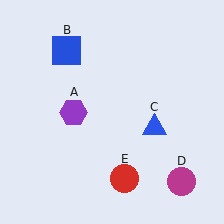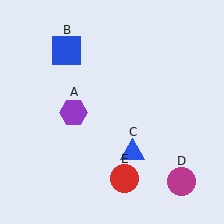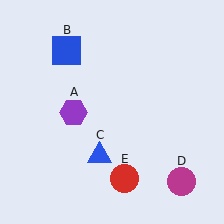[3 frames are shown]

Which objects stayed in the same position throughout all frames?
Purple hexagon (object A) and blue square (object B) and magenta circle (object D) and red circle (object E) remained stationary.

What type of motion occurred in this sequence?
The blue triangle (object C) rotated clockwise around the center of the scene.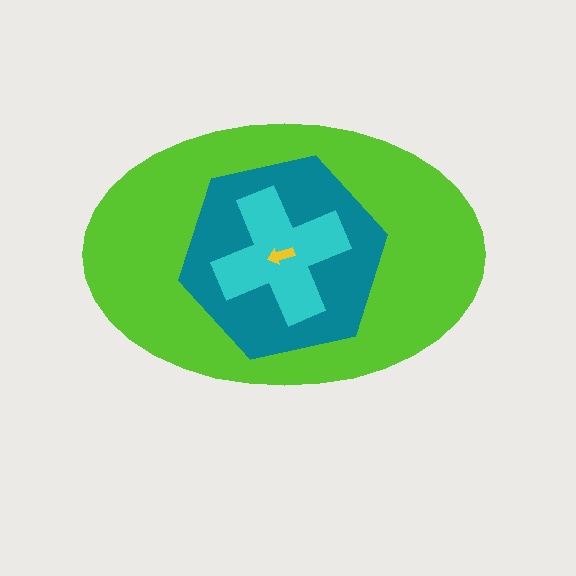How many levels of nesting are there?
4.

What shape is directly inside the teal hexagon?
The cyan cross.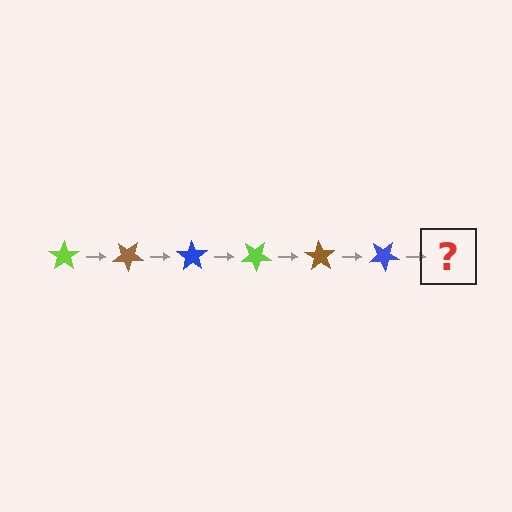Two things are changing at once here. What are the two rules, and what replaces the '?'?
The two rules are that it rotates 35 degrees each step and the color cycles through lime, brown, and blue. The '?' should be a lime star, rotated 210 degrees from the start.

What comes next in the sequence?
The next element should be a lime star, rotated 210 degrees from the start.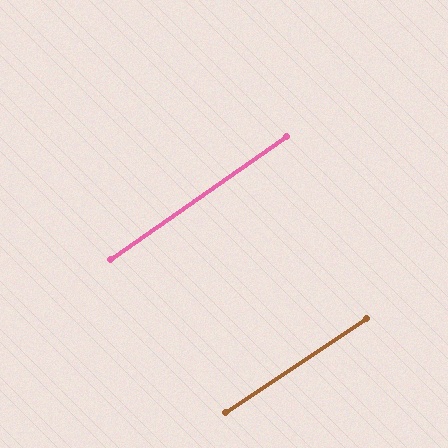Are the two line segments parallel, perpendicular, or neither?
Parallel — their directions differ by only 1.2°.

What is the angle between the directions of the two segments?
Approximately 1 degree.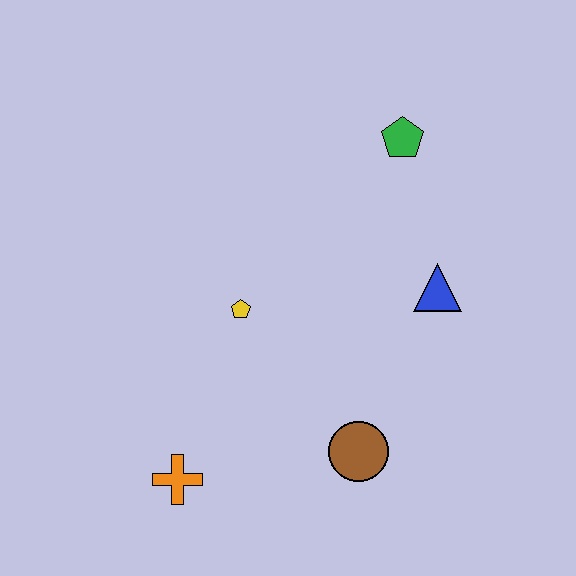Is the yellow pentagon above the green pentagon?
No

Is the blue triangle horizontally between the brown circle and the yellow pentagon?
No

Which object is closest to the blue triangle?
The green pentagon is closest to the blue triangle.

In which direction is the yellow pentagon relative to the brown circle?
The yellow pentagon is above the brown circle.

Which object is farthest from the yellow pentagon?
The green pentagon is farthest from the yellow pentagon.